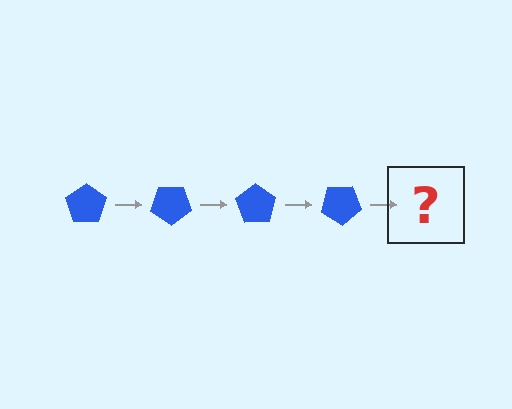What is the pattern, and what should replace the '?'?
The pattern is that the pentagon rotates 35 degrees each step. The '?' should be a blue pentagon rotated 140 degrees.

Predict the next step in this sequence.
The next step is a blue pentagon rotated 140 degrees.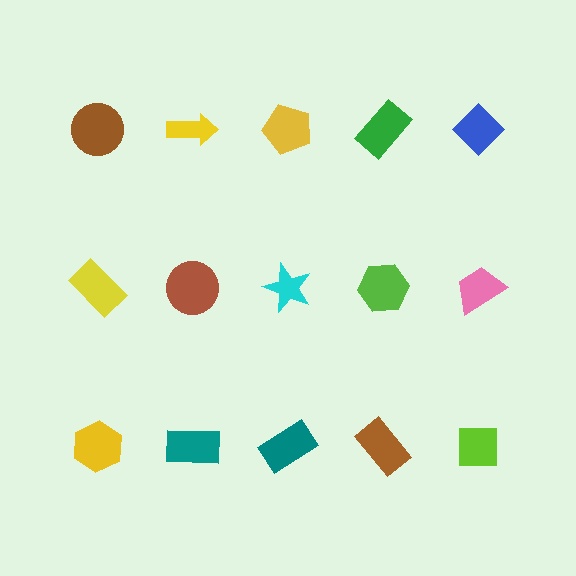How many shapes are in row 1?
5 shapes.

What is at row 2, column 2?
A brown circle.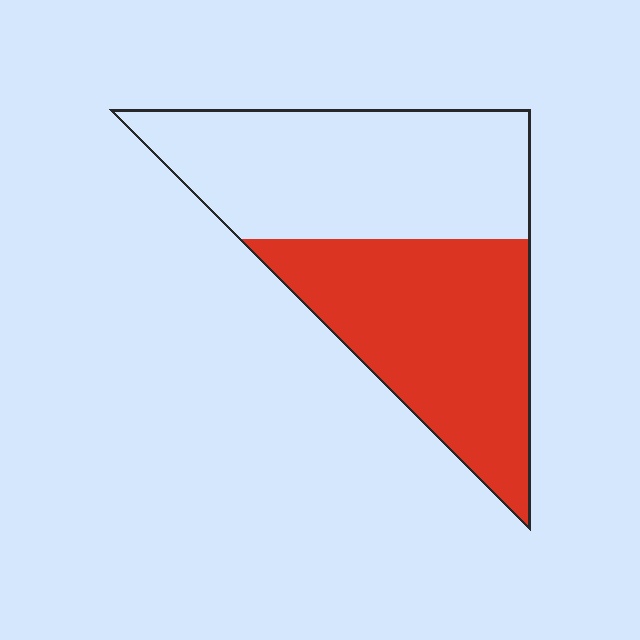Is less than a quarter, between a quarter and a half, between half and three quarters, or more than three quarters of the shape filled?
Between a quarter and a half.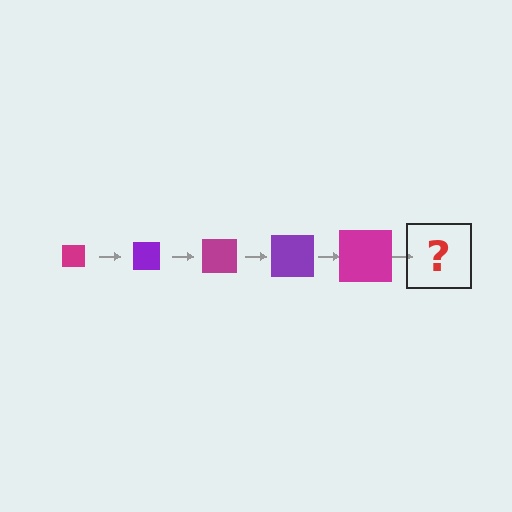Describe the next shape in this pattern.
It should be a purple square, larger than the previous one.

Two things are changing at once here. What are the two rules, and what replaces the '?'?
The two rules are that the square grows larger each step and the color cycles through magenta and purple. The '?' should be a purple square, larger than the previous one.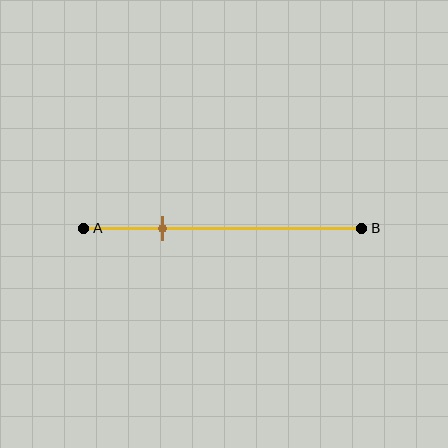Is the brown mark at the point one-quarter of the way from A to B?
No, the mark is at about 30% from A, not at the 25% one-quarter point.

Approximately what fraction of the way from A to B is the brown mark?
The brown mark is approximately 30% of the way from A to B.